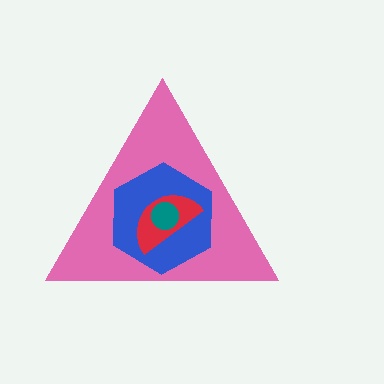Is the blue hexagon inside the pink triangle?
Yes.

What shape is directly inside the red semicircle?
The teal circle.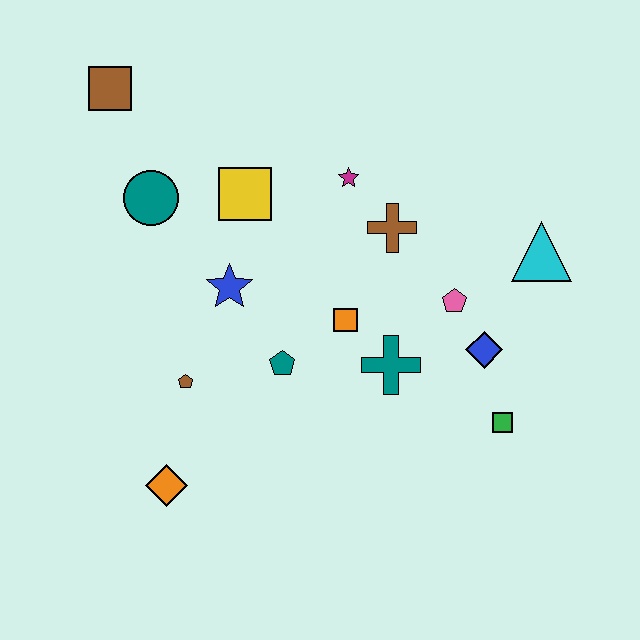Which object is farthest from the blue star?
The cyan triangle is farthest from the blue star.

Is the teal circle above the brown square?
No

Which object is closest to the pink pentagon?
The blue diamond is closest to the pink pentagon.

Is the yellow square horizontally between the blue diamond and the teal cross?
No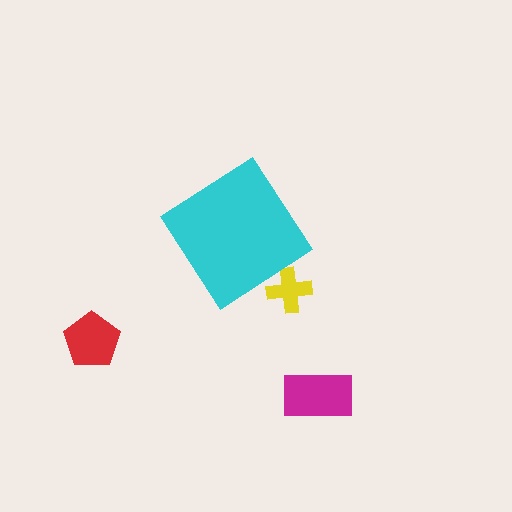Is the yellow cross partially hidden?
Yes, the yellow cross is partially hidden behind the cyan diamond.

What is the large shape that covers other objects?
A cyan diamond.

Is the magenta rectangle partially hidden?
No, the magenta rectangle is fully visible.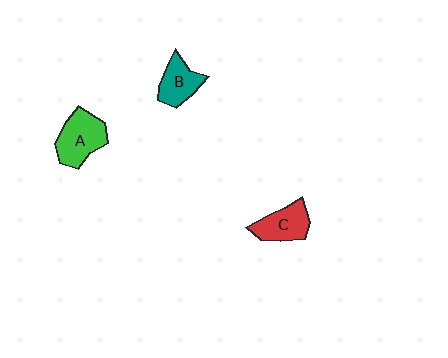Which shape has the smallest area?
Shape B (teal).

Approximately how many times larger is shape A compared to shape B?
Approximately 1.4 times.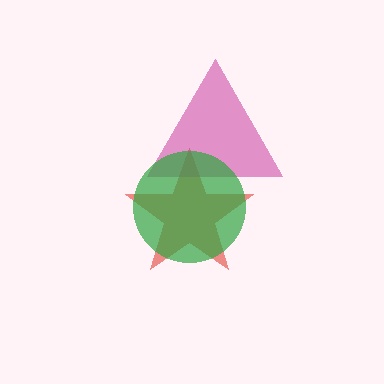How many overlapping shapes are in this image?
There are 3 overlapping shapes in the image.